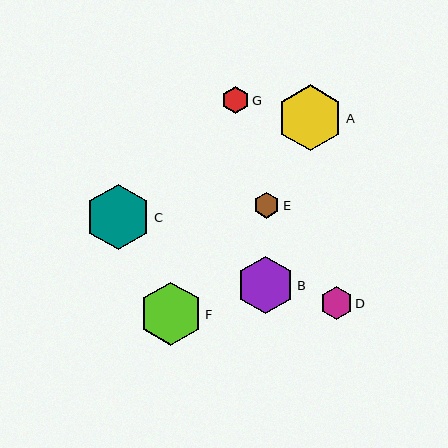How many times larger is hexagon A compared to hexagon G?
Hexagon A is approximately 2.5 times the size of hexagon G.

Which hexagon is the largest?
Hexagon A is the largest with a size of approximately 66 pixels.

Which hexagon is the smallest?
Hexagon E is the smallest with a size of approximately 26 pixels.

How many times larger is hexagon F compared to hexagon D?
Hexagon F is approximately 1.9 times the size of hexagon D.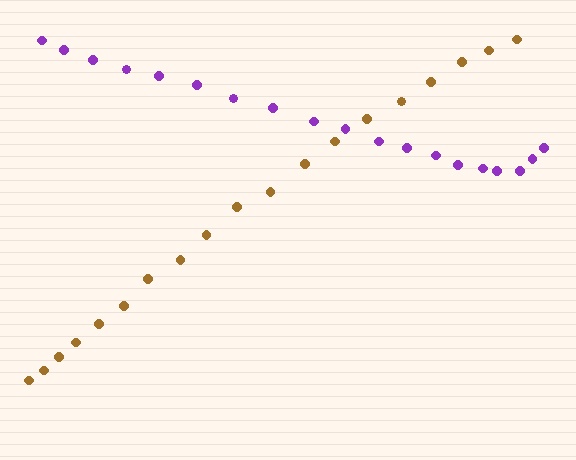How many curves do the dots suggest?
There are 2 distinct paths.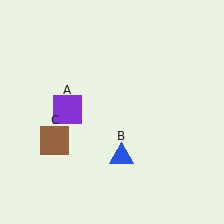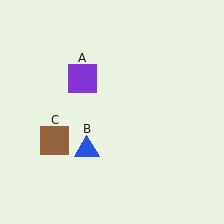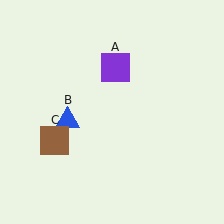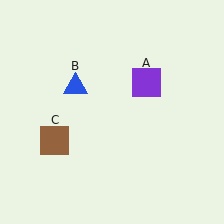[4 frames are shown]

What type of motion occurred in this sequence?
The purple square (object A), blue triangle (object B) rotated clockwise around the center of the scene.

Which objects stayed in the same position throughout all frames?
Brown square (object C) remained stationary.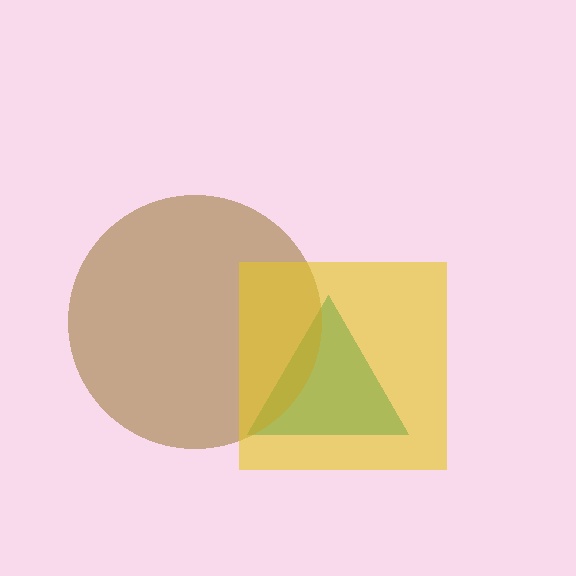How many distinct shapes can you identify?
There are 3 distinct shapes: a teal triangle, a brown circle, a yellow square.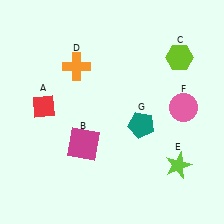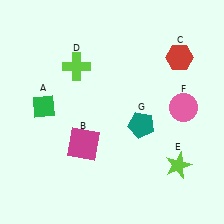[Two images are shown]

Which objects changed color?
A changed from red to green. C changed from lime to red. D changed from orange to lime.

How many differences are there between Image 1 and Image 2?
There are 3 differences between the two images.